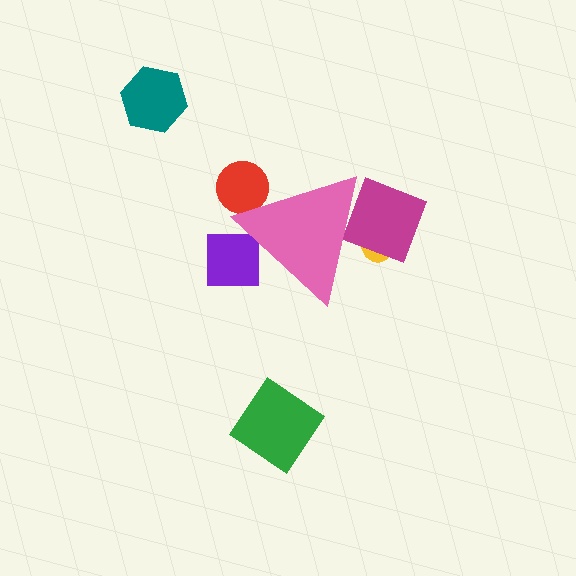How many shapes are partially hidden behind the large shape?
4 shapes are partially hidden.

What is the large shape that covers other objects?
A pink triangle.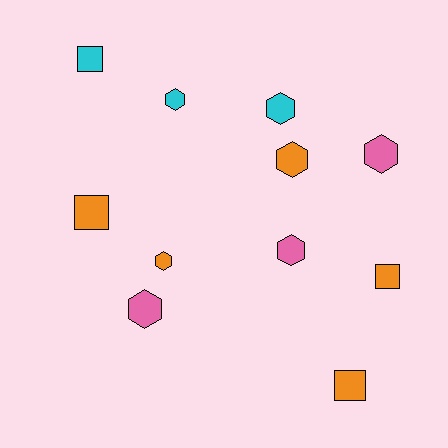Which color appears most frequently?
Orange, with 5 objects.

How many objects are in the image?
There are 11 objects.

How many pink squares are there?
There are no pink squares.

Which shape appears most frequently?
Hexagon, with 7 objects.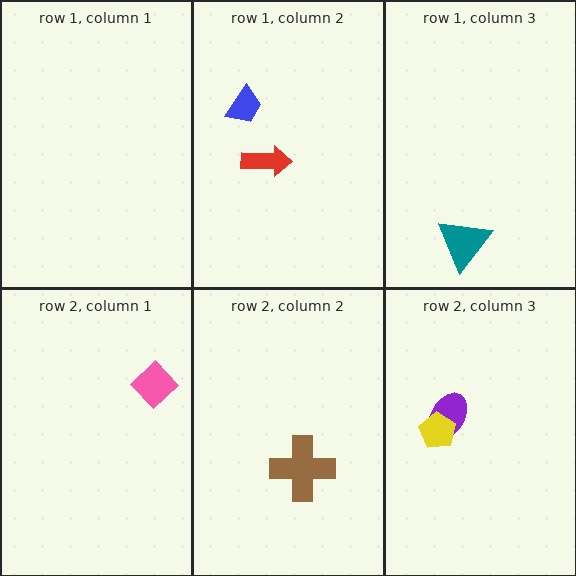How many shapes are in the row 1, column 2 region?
2.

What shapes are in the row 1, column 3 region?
The teal triangle.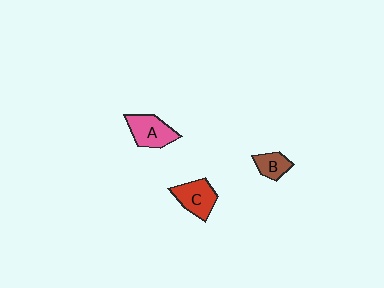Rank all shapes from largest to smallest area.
From largest to smallest: A (pink), C (red), B (brown).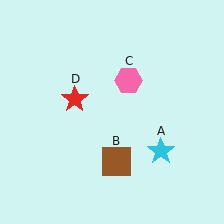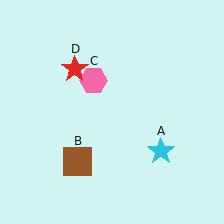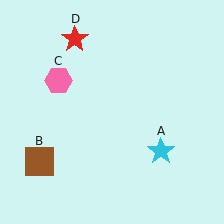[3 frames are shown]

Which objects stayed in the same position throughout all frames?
Cyan star (object A) remained stationary.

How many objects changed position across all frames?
3 objects changed position: brown square (object B), pink hexagon (object C), red star (object D).